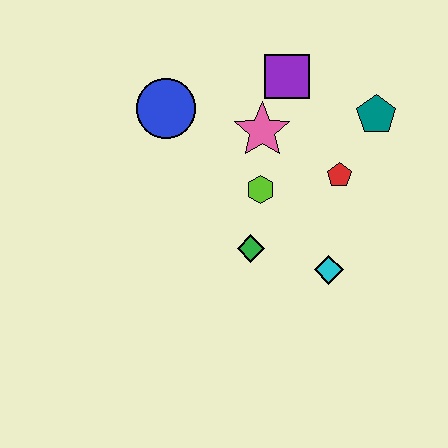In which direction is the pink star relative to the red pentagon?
The pink star is to the left of the red pentagon.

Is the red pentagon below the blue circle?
Yes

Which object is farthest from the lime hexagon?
The teal pentagon is farthest from the lime hexagon.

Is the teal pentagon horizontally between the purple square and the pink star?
No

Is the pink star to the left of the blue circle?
No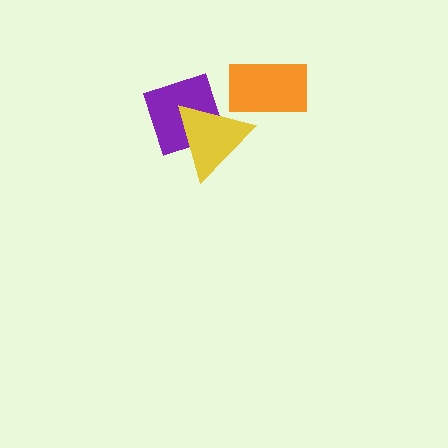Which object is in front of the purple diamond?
The yellow triangle is in front of the purple diamond.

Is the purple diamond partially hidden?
Yes, it is partially covered by another shape.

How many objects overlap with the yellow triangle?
2 objects overlap with the yellow triangle.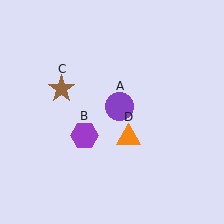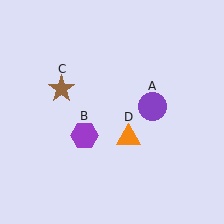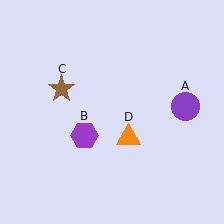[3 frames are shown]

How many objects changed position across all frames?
1 object changed position: purple circle (object A).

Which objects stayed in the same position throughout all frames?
Purple hexagon (object B) and brown star (object C) and orange triangle (object D) remained stationary.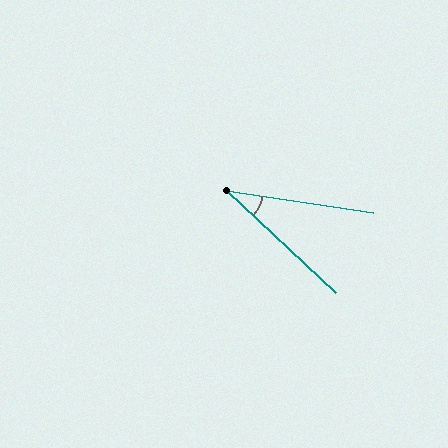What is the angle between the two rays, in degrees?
Approximately 34 degrees.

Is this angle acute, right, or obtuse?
It is acute.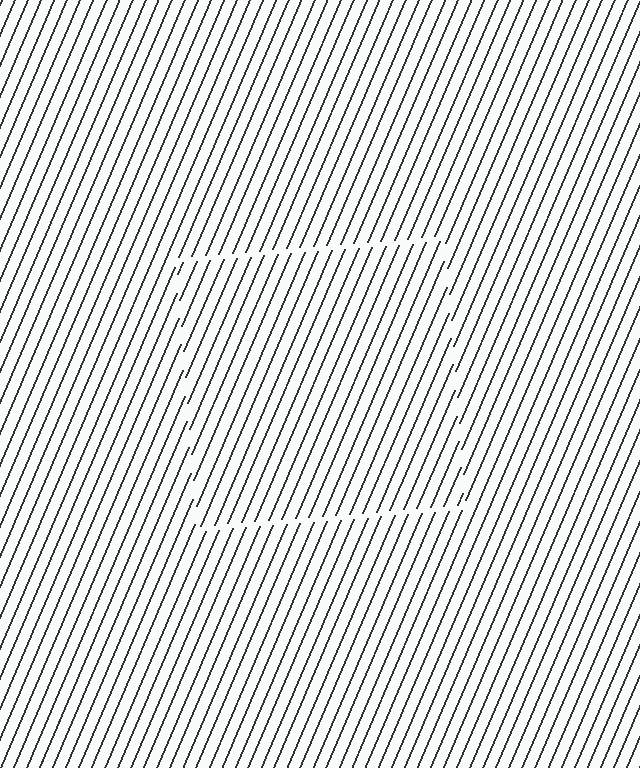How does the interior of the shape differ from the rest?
The interior of the shape contains the same grating, shifted by half a period — the contour is defined by the phase discontinuity where line-ends from the inner and outer gratings abut.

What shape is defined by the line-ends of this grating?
An illusory square. The interior of the shape contains the same grating, shifted by half a period — the contour is defined by the phase discontinuity where line-ends from the inner and outer gratings abut.